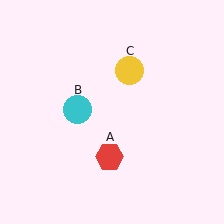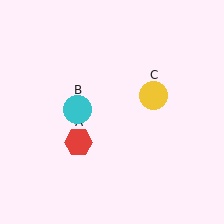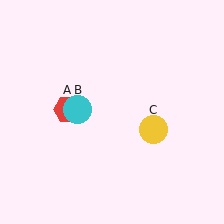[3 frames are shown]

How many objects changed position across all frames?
2 objects changed position: red hexagon (object A), yellow circle (object C).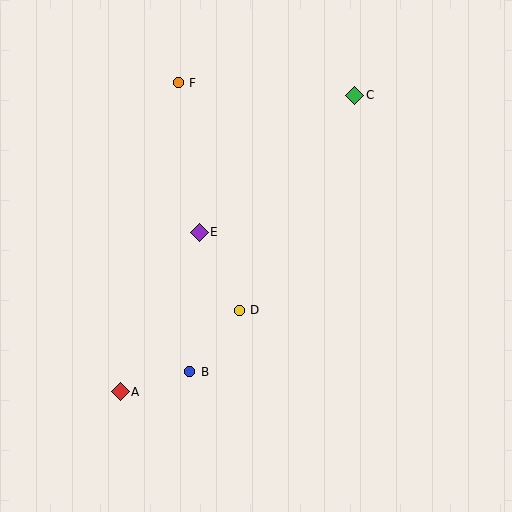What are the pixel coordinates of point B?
Point B is at (190, 372).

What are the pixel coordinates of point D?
Point D is at (239, 310).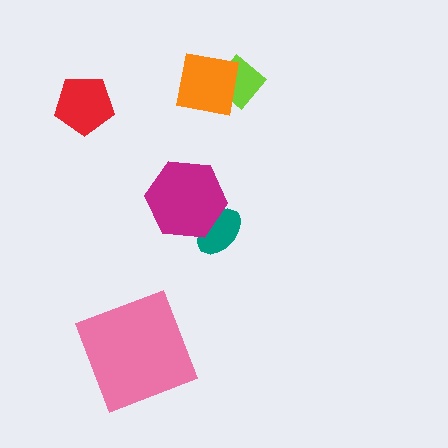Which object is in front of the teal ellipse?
The magenta hexagon is in front of the teal ellipse.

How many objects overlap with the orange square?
1 object overlaps with the orange square.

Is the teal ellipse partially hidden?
Yes, it is partially covered by another shape.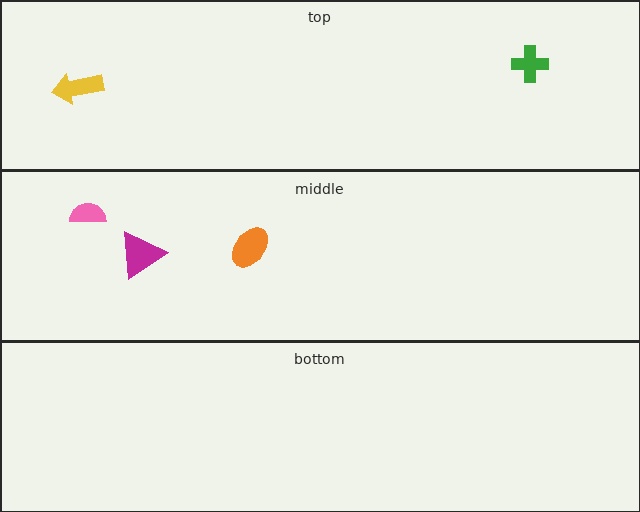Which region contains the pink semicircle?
The middle region.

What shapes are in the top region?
The green cross, the yellow arrow.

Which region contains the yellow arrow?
The top region.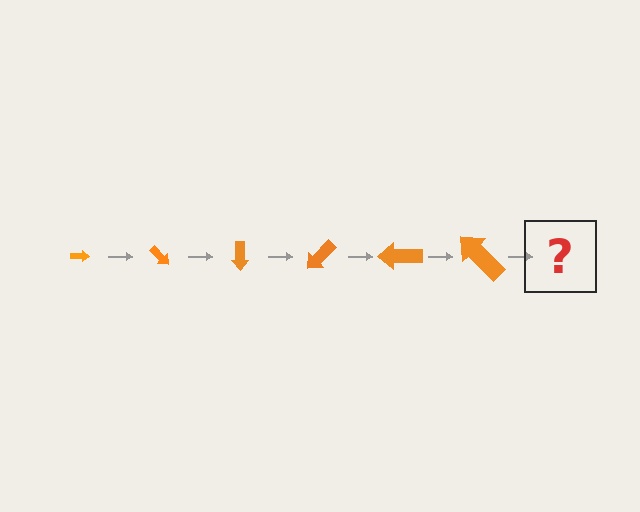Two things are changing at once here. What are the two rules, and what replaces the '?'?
The two rules are that the arrow grows larger each step and it rotates 45 degrees each step. The '?' should be an arrow, larger than the previous one and rotated 270 degrees from the start.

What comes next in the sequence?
The next element should be an arrow, larger than the previous one and rotated 270 degrees from the start.